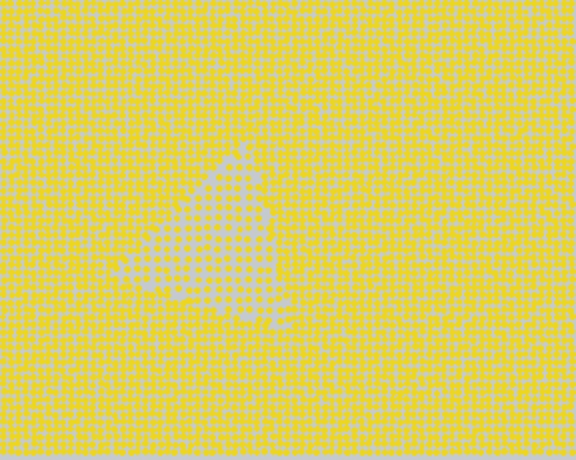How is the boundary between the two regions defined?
The boundary is defined by a change in element density (approximately 1.9x ratio). All elements are the same color, size, and shape.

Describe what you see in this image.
The image contains small yellow elements arranged at two different densities. A triangle-shaped region is visible where the elements are less densely packed than the surrounding area.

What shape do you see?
I see a triangle.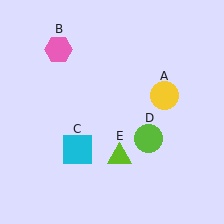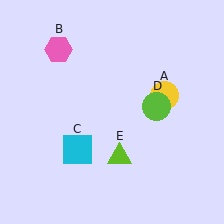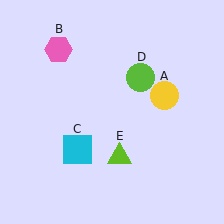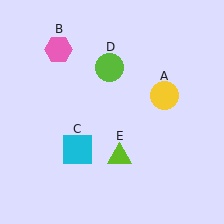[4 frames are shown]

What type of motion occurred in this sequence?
The lime circle (object D) rotated counterclockwise around the center of the scene.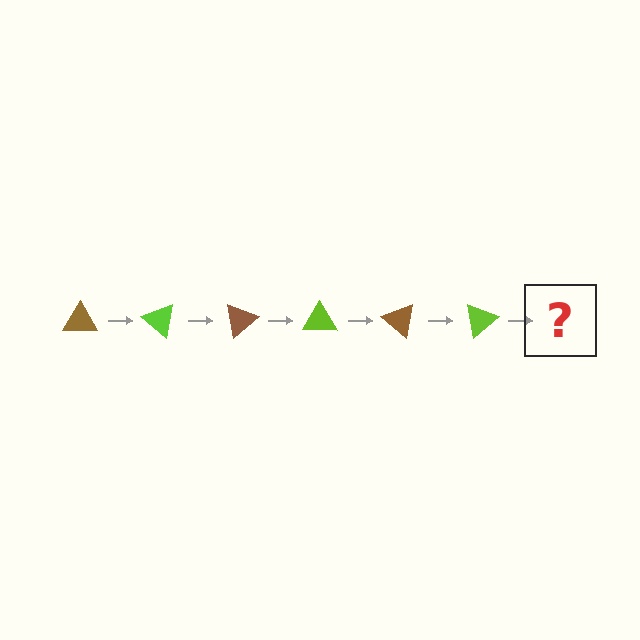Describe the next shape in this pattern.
It should be a brown triangle, rotated 240 degrees from the start.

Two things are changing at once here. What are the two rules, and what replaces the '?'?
The two rules are that it rotates 40 degrees each step and the color cycles through brown and lime. The '?' should be a brown triangle, rotated 240 degrees from the start.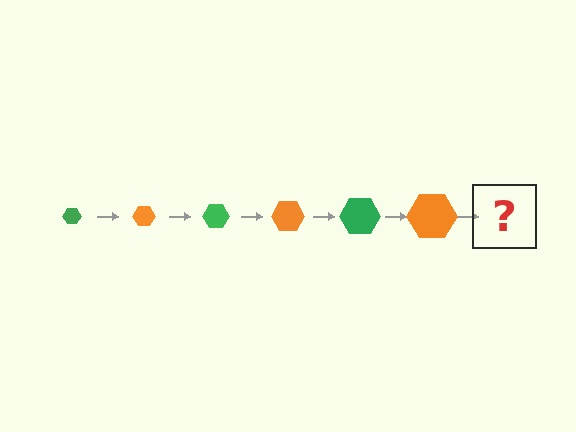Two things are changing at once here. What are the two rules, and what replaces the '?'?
The two rules are that the hexagon grows larger each step and the color cycles through green and orange. The '?' should be a green hexagon, larger than the previous one.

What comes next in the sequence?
The next element should be a green hexagon, larger than the previous one.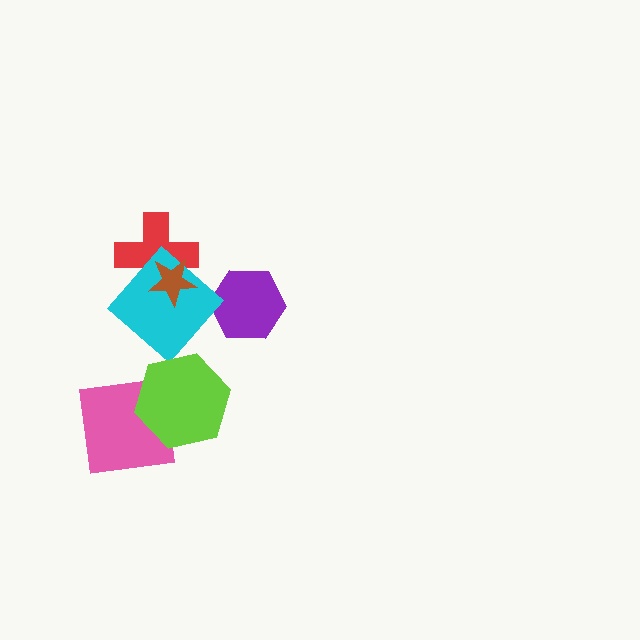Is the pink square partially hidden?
Yes, it is partially covered by another shape.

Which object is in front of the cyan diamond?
The brown star is in front of the cyan diamond.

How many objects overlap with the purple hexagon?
0 objects overlap with the purple hexagon.